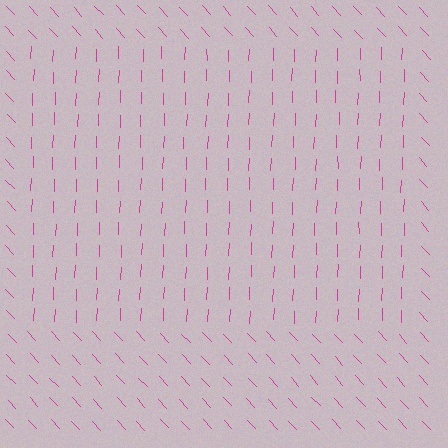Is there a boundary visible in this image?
Yes, there is a texture boundary formed by a change in line orientation.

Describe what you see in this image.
The image is filled with small magenta line segments. A rectangle region in the image has lines oriented differently from the surrounding lines, creating a visible texture boundary.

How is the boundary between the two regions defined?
The boundary is defined purely by a change in line orientation (approximately 45 degrees difference). All lines are the same color and thickness.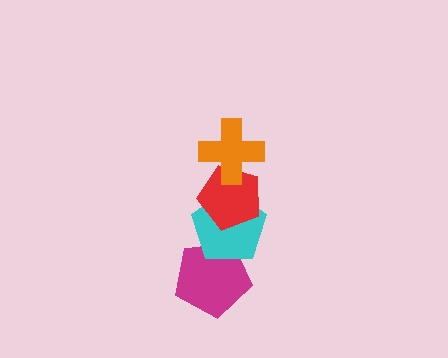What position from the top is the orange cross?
The orange cross is 1st from the top.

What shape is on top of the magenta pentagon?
The cyan pentagon is on top of the magenta pentagon.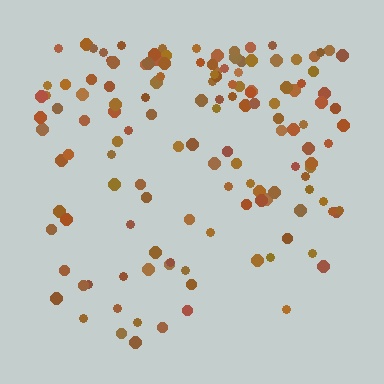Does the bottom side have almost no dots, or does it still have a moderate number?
Still a moderate number, just noticeably fewer than the top.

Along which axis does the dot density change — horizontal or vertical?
Vertical.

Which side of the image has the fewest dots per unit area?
The bottom.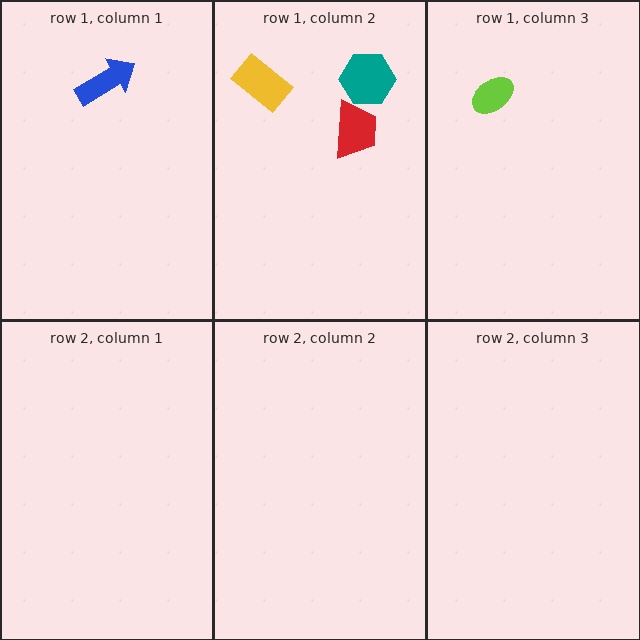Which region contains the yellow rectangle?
The row 1, column 2 region.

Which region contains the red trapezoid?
The row 1, column 2 region.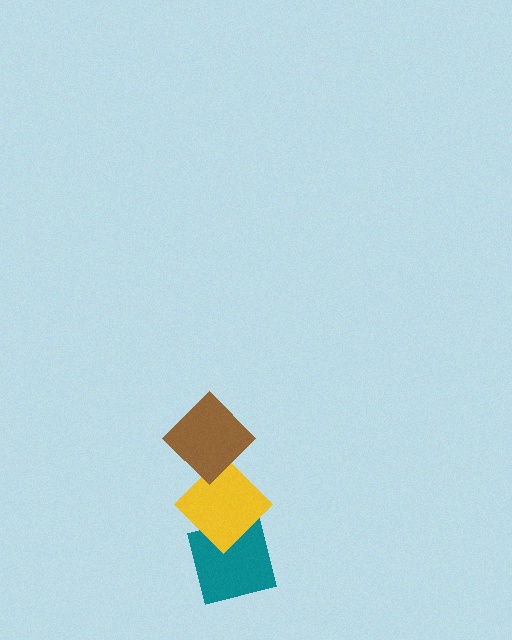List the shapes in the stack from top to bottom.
From top to bottom: the brown diamond, the yellow diamond, the teal square.